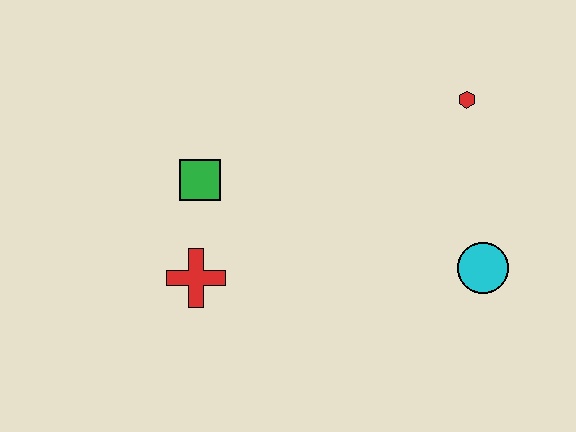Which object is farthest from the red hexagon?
The red cross is farthest from the red hexagon.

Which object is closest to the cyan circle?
The red hexagon is closest to the cyan circle.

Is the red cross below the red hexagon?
Yes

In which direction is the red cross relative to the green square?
The red cross is below the green square.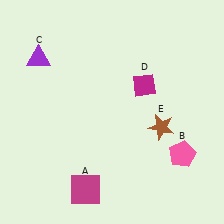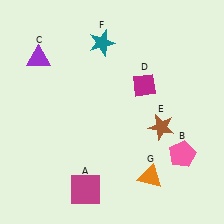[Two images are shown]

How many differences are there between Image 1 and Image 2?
There are 2 differences between the two images.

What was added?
A teal star (F), an orange triangle (G) were added in Image 2.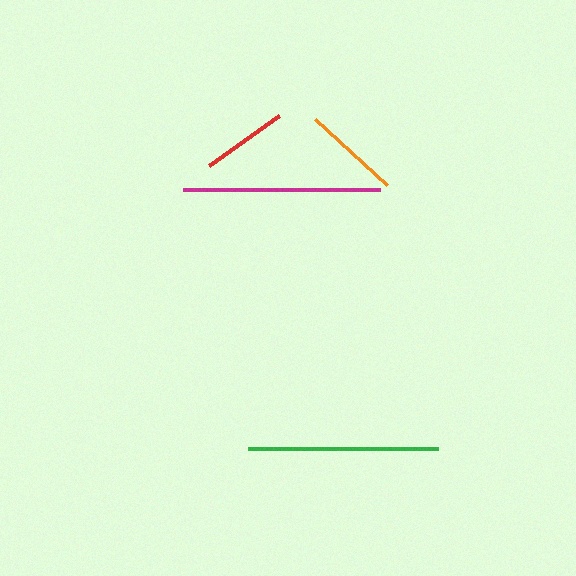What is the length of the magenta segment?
The magenta segment is approximately 197 pixels long.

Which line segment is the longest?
The magenta line is the longest at approximately 197 pixels.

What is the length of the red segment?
The red segment is approximately 86 pixels long.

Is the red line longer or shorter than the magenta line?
The magenta line is longer than the red line.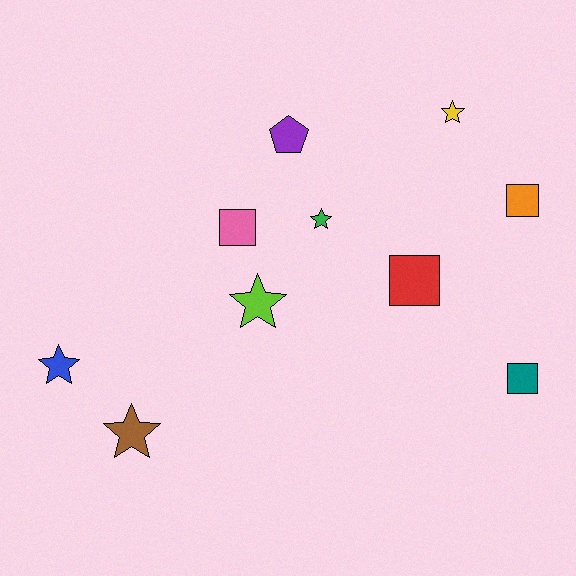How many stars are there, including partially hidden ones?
There are 5 stars.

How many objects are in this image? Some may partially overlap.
There are 10 objects.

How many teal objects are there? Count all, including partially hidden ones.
There is 1 teal object.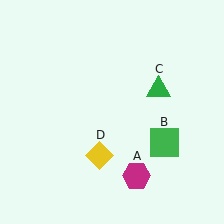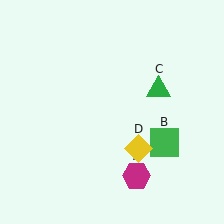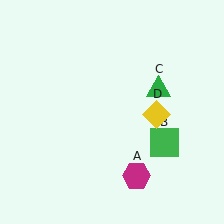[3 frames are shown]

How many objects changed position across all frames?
1 object changed position: yellow diamond (object D).